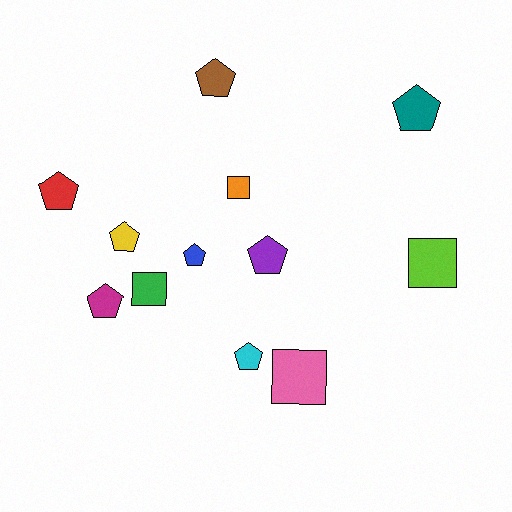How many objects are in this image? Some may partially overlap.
There are 12 objects.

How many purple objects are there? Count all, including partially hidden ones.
There is 1 purple object.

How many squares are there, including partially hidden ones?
There are 4 squares.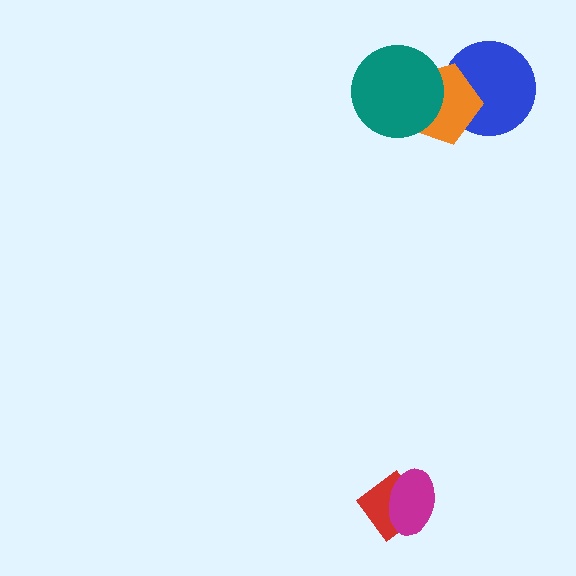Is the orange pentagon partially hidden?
Yes, it is partially covered by another shape.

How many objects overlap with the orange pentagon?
2 objects overlap with the orange pentagon.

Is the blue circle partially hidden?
Yes, it is partially covered by another shape.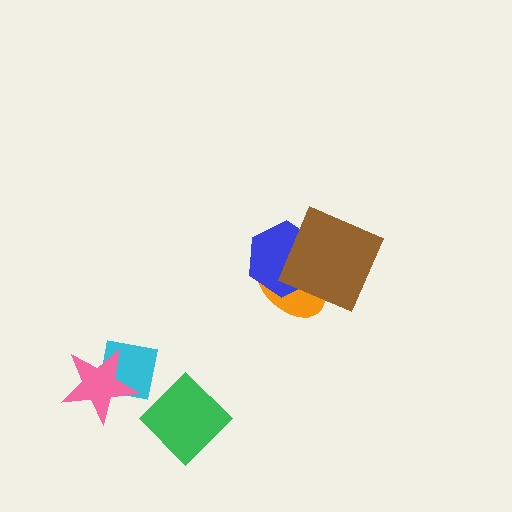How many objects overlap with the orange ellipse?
2 objects overlap with the orange ellipse.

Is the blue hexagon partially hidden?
Yes, it is partially covered by another shape.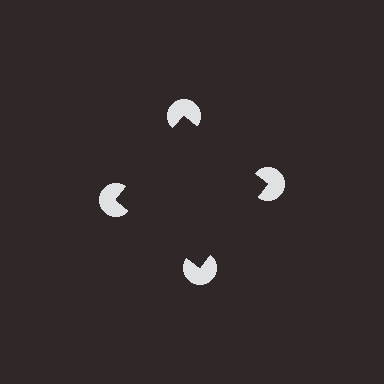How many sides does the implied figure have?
4 sides.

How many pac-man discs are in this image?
There are 4 — one at each vertex of the illusory square.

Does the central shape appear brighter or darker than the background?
It typically appears slightly darker than the background, even though no actual brightness change is drawn.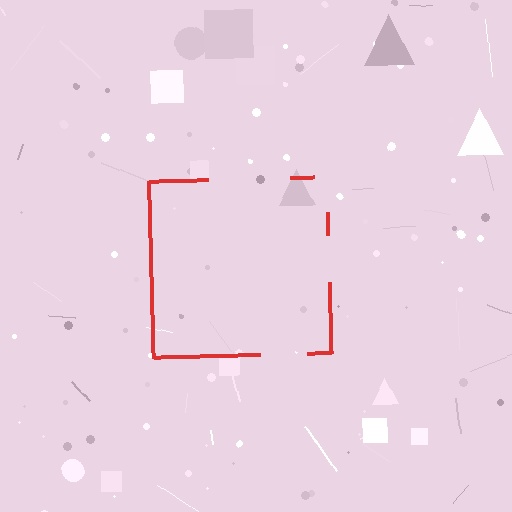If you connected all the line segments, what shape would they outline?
They would outline a square.